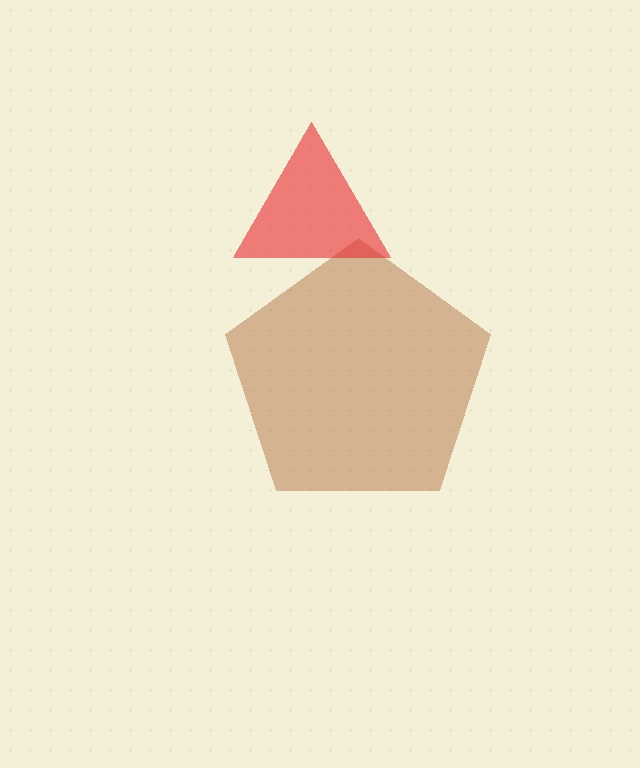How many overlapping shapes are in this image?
There are 2 overlapping shapes in the image.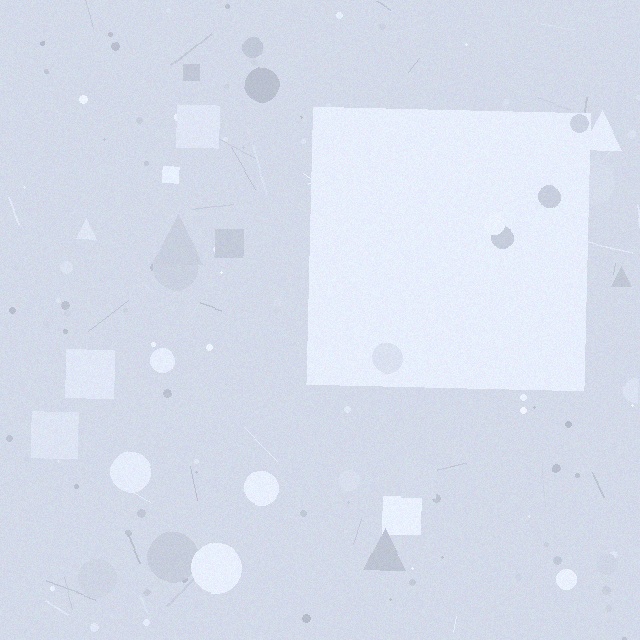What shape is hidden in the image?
A square is hidden in the image.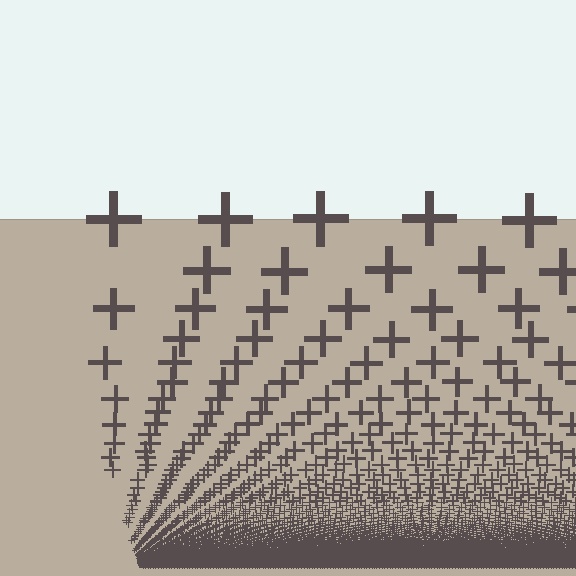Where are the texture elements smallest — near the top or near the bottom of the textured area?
Near the bottom.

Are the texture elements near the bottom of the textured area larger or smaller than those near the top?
Smaller. The gradient is inverted — elements near the bottom are smaller and denser.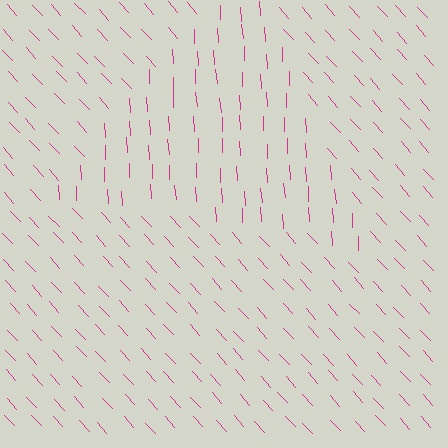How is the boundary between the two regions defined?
The boundary is defined purely by a change in line orientation (approximately 39 degrees difference). All lines are the same color and thickness.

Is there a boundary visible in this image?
Yes, there is a texture boundary formed by a change in line orientation.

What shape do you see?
I see a triangle.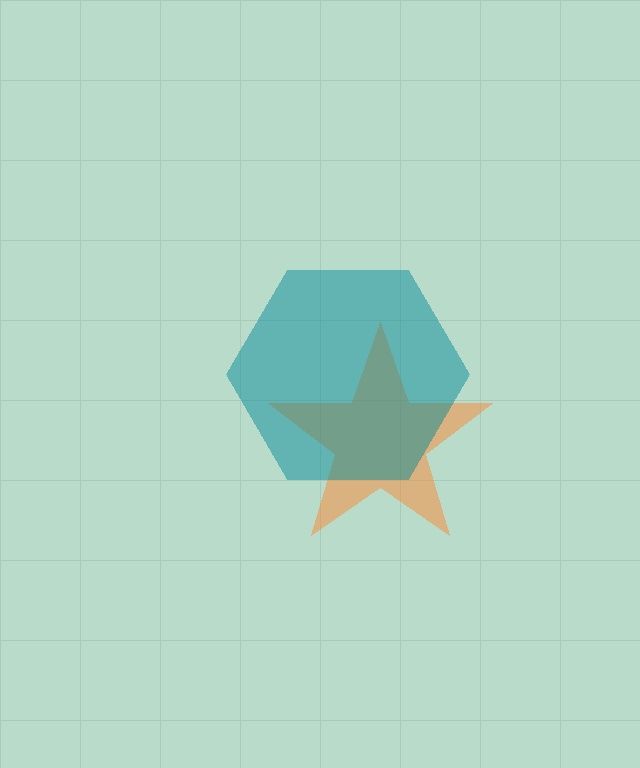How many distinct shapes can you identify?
There are 2 distinct shapes: an orange star, a teal hexagon.